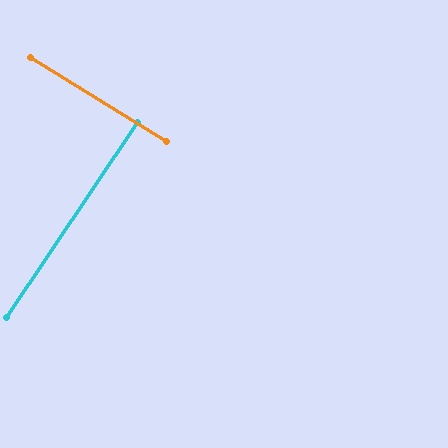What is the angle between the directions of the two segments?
Approximately 88 degrees.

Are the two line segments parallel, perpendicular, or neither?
Perpendicular — they meet at approximately 88°.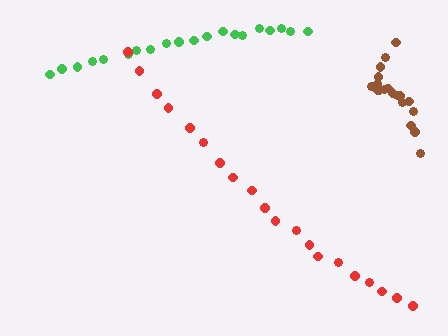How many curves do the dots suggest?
There are 3 distinct paths.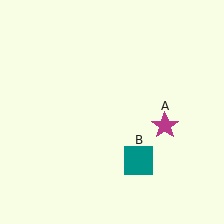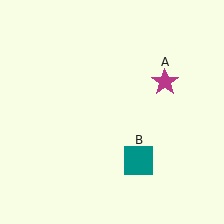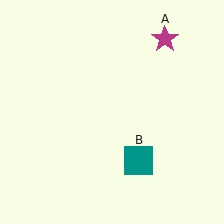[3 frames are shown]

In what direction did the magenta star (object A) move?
The magenta star (object A) moved up.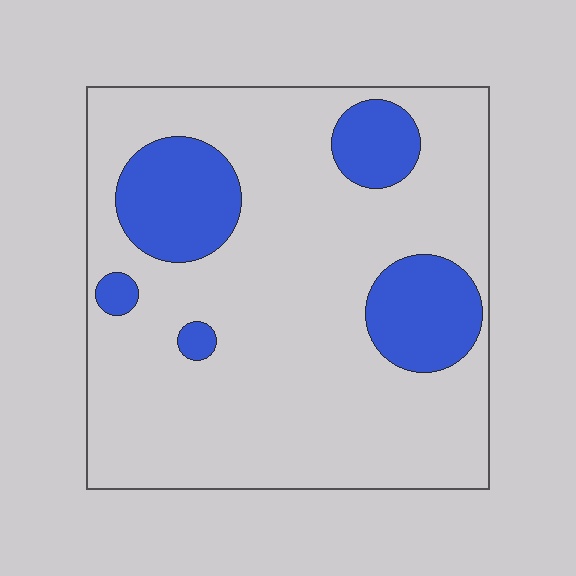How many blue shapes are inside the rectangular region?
5.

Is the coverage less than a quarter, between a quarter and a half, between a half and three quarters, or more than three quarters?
Less than a quarter.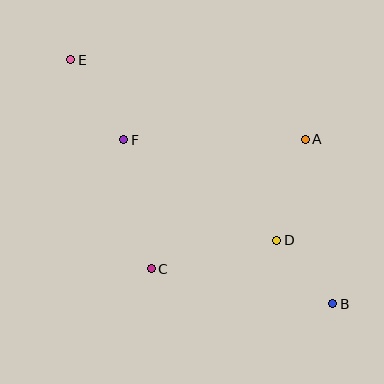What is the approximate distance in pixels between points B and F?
The distance between B and F is approximately 265 pixels.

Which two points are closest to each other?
Points B and D are closest to each other.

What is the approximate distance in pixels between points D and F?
The distance between D and F is approximately 183 pixels.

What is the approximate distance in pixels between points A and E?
The distance between A and E is approximately 248 pixels.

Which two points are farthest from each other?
Points B and E are farthest from each other.